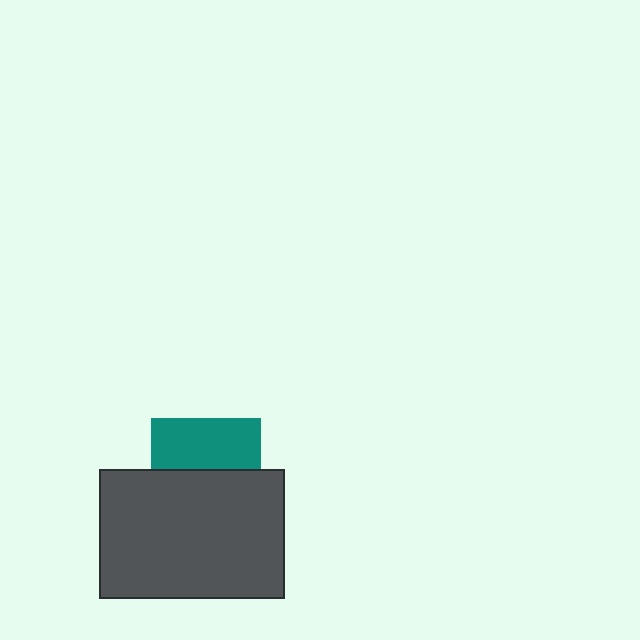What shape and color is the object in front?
The object in front is a dark gray rectangle.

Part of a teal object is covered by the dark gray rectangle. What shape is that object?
It is a square.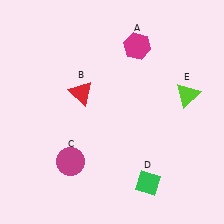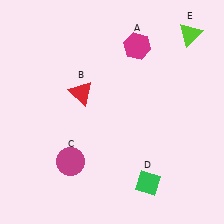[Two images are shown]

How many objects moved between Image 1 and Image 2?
1 object moved between the two images.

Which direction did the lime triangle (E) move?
The lime triangle (E) moved up.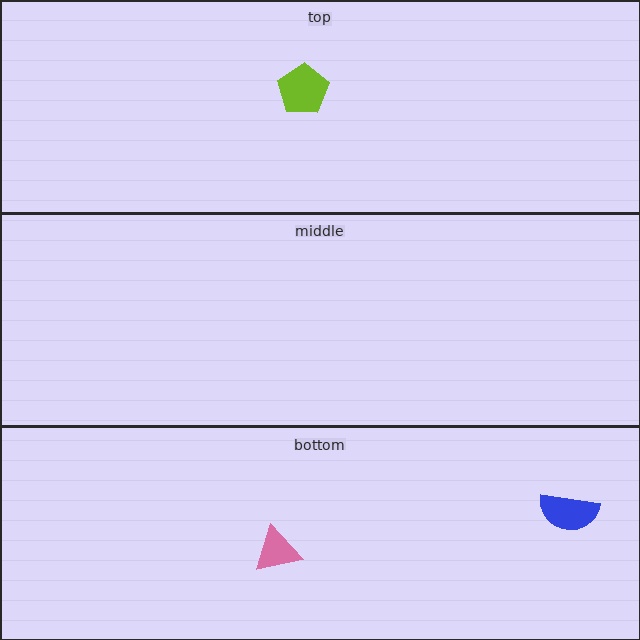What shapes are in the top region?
The lime pentagon.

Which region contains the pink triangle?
The bottom region.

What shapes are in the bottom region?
The pink triangle, the blue semicircle.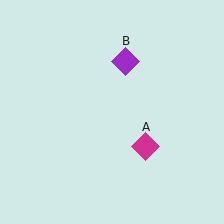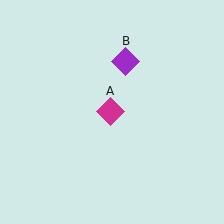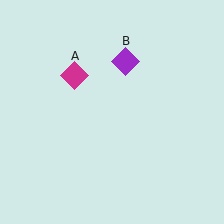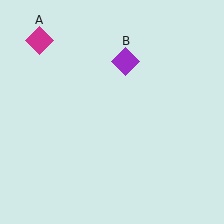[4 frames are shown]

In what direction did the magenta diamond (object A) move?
The magenta diamond (object A) moved up and to the left.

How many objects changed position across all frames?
1 object changed position: magenta diamond (object A).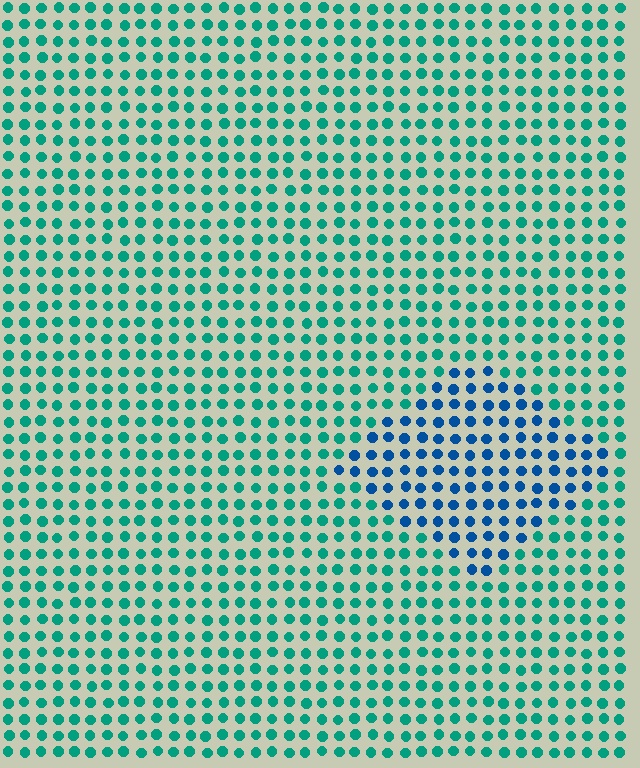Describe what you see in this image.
The image is filled with small teal elements in a uniform arrangement. A diamond-shaped region is visible where the elements are tinted to a slightly different hue, forming a subtle color boundary.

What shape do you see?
I see a diamond.